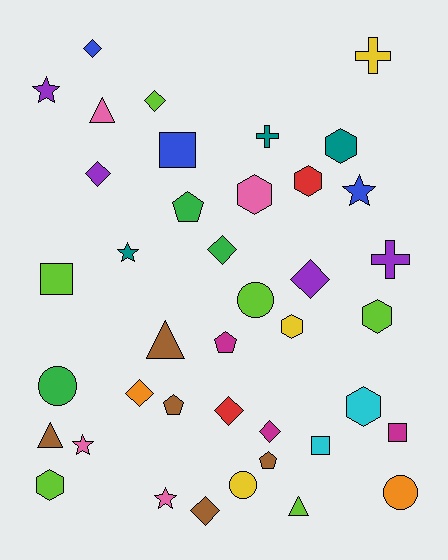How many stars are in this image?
There are 5 stars.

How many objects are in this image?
There are 40 objects.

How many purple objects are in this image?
There are 4 purple objects.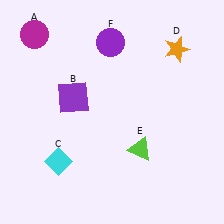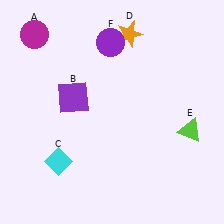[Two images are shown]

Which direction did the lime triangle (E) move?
The lime triangle (E) moved right.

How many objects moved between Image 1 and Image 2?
2 objects moved between the two images.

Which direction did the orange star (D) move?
The orange star (D) moved left.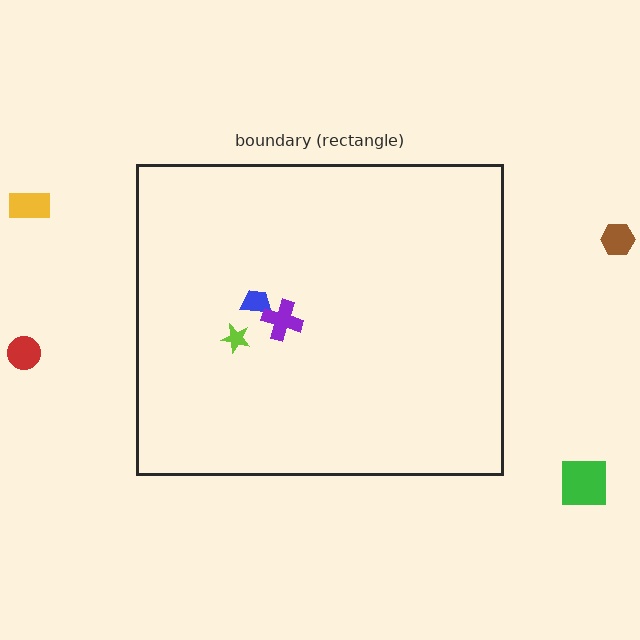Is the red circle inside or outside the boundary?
Outside.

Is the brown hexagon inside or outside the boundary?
Outside.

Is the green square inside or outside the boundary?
Outside.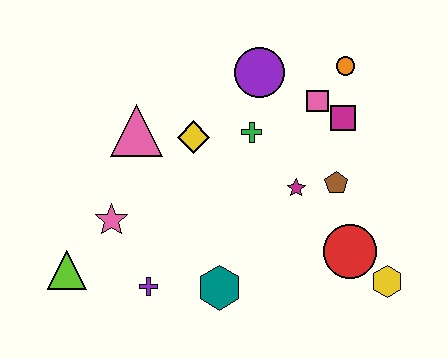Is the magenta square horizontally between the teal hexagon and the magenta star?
No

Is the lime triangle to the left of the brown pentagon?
Yes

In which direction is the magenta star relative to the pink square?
The magenta star is below the pink square.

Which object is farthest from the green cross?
The lime triangle is farthest from the green cross.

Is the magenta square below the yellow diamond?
No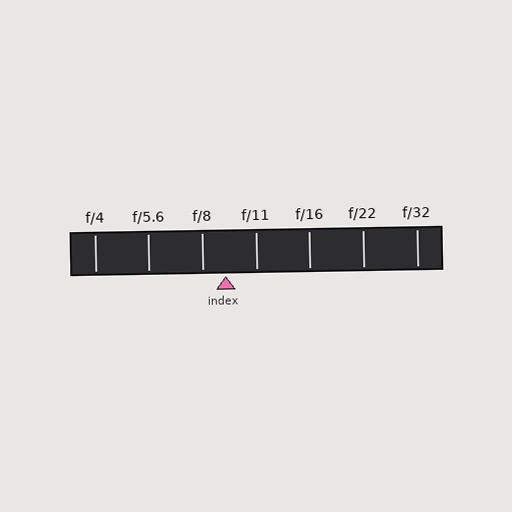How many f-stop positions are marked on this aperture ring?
There are 7 f-stop positions marked.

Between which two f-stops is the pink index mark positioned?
The index mark is between f/8 and f/11.